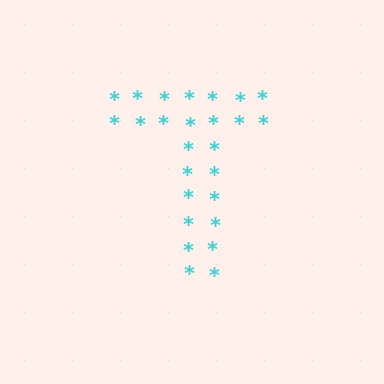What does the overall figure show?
The overall figure shows the letter T.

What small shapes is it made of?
It is made of small asterisks.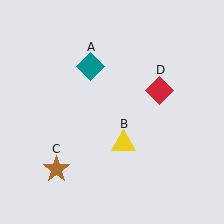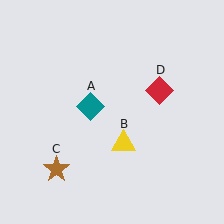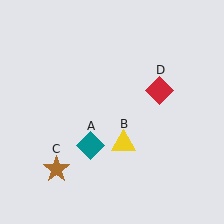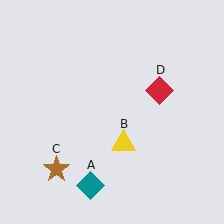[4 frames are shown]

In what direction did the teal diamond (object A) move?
The teal diamond (object A) moved down.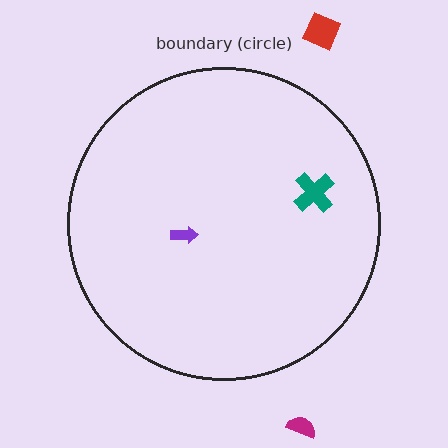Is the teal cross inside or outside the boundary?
Inside.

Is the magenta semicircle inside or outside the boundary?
Outside.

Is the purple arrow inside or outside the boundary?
Inside.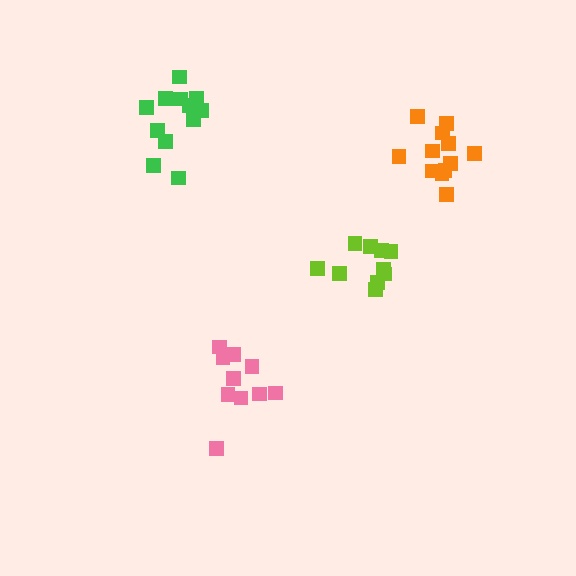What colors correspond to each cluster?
The clusters are colored: orange, pink, green, lime.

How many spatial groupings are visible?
There are 4 spatial groupings.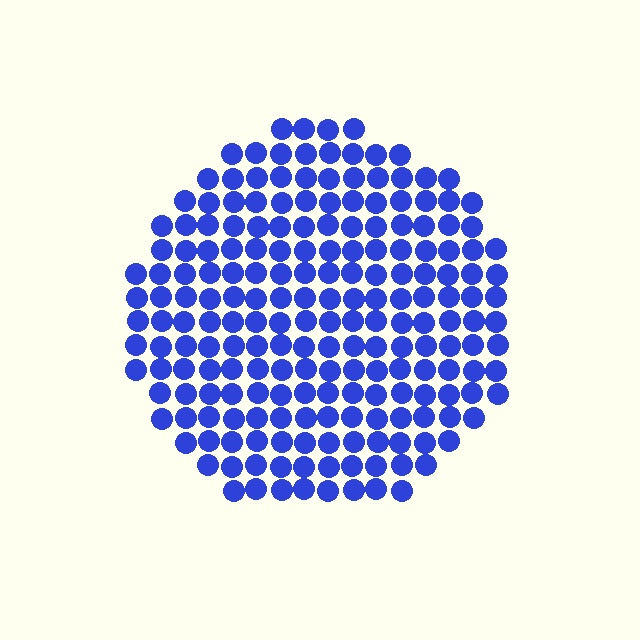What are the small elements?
The small elements are circles.